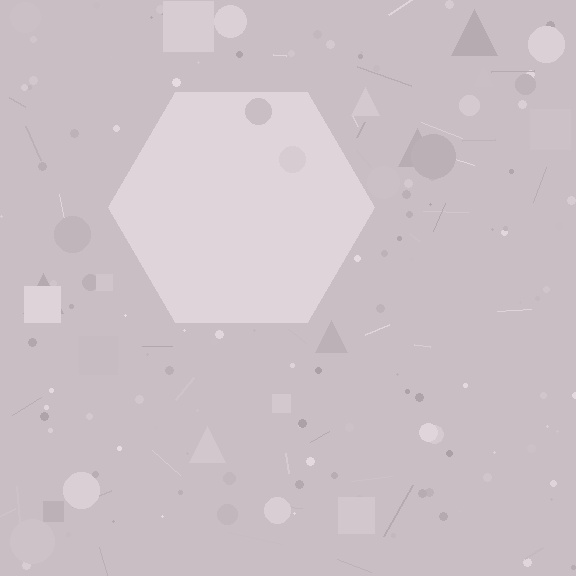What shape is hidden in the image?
A hexagon is hidden in the image.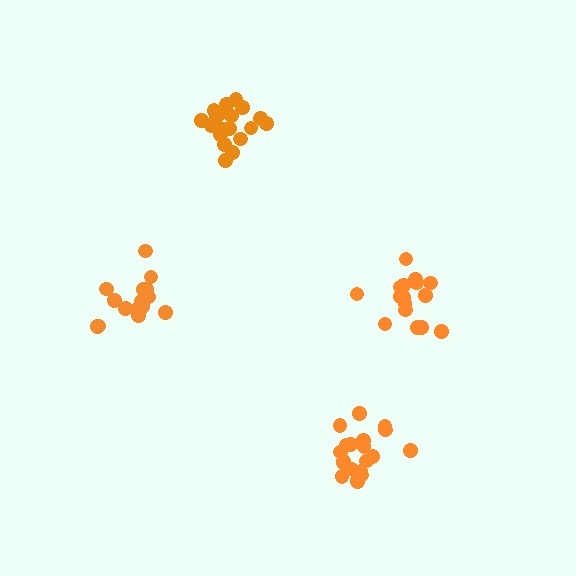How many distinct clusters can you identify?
There are 4 distinct clusters.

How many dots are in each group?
Group 1: 20 dots, Group 2: 19 dots, Group 3: 15 dots, Group 4: 16 dots (70 total).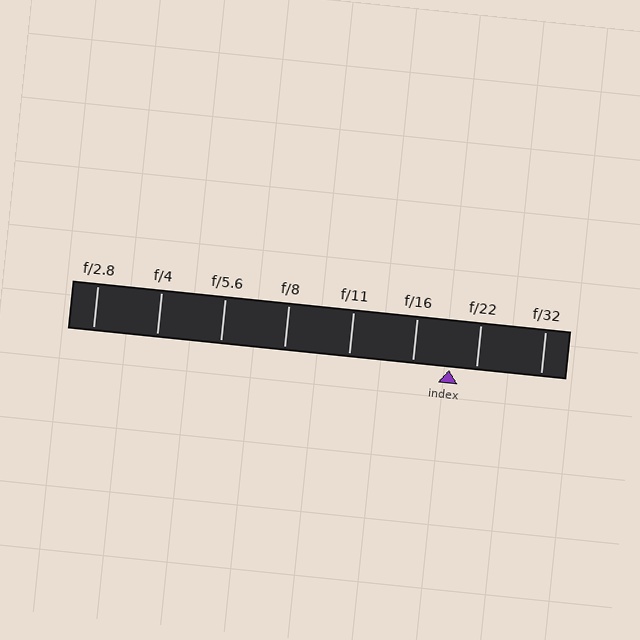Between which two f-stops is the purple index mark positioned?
The index mark is between f/16 and f/22.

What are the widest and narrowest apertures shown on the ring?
The widest aperture shown is f/2.8 and the narrowest is f/32.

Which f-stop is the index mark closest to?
The index mark is closest to f/22.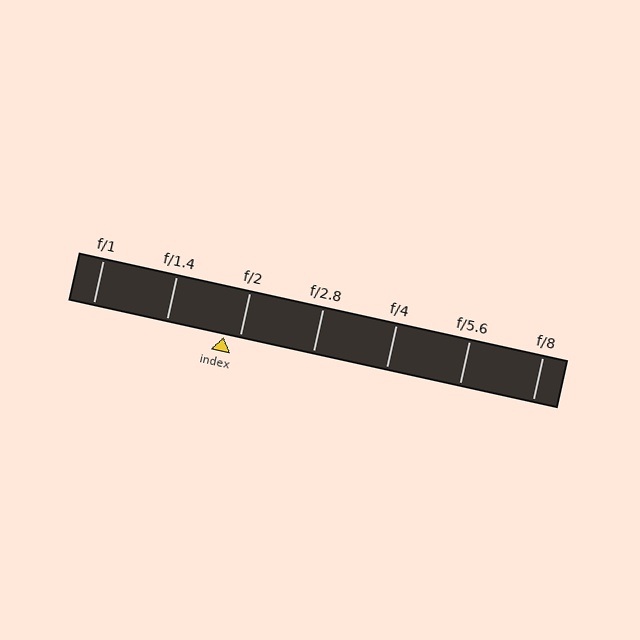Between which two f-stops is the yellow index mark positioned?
The index mark is between f/1.4 and f/2.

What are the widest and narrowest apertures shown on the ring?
The widest aperture shown is f/1 and the narrowest is f/8.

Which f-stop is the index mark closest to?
The index mark is closest to f/2.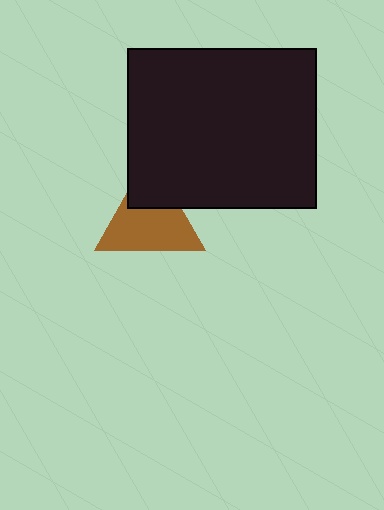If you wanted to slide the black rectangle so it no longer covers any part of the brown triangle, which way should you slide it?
Slide it up — that is the most direct way to separate the two shapes.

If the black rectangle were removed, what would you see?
You would see the complete brown triangle.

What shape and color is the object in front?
The object in front is a black rectangle.